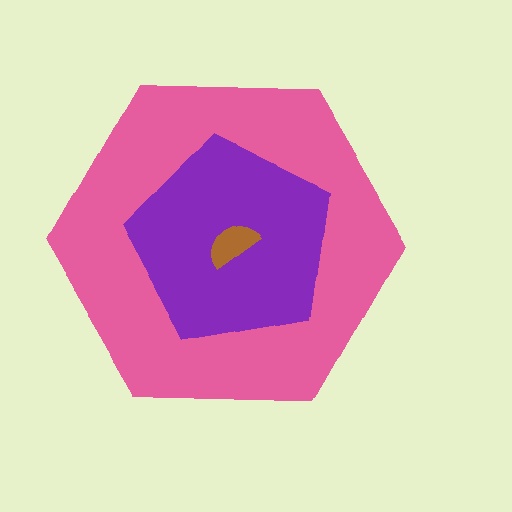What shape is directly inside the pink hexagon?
The purple pentagon.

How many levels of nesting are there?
3.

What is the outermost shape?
The pink hexagon.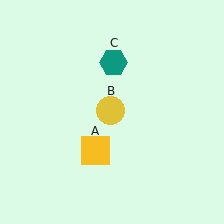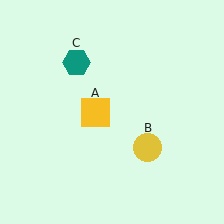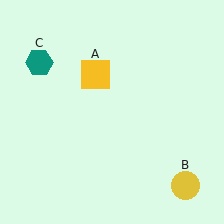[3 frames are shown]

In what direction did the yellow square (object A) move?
The yellow square (object A) moved up.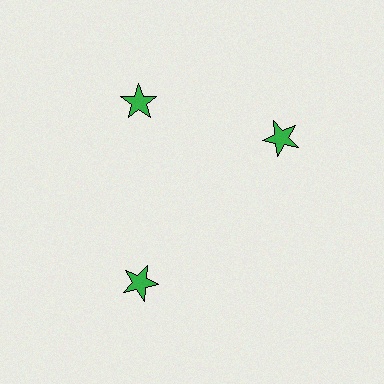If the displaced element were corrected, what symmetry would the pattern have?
It would have 3-fold rotational symmetry — the pattern would map onto itself every 120 degrees.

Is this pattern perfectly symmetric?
No. The 3 green stars are arranged in a ring, but one element near the 3 o'clock position is rotated out of alignment along the ring, breaking the 3-fold rotational symmetry.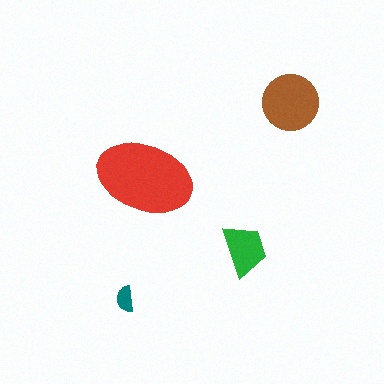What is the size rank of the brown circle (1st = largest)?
2nd.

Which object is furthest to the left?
The teal semicircle is leftmost.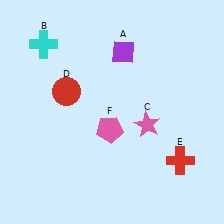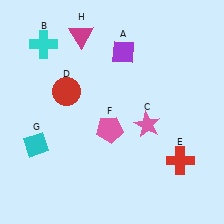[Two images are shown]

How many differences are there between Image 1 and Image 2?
There are 2 differences between the two images.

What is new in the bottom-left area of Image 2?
A cyan diamond (G) was added in the bottom-left area of Image 2.